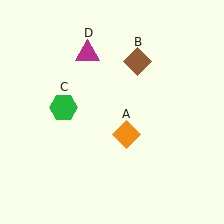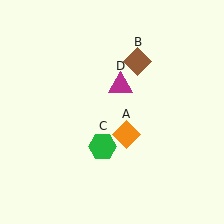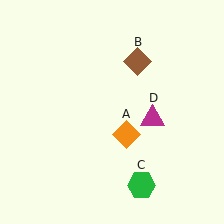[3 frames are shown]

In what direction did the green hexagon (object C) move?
The green hexagon (object C) moved down and to the right.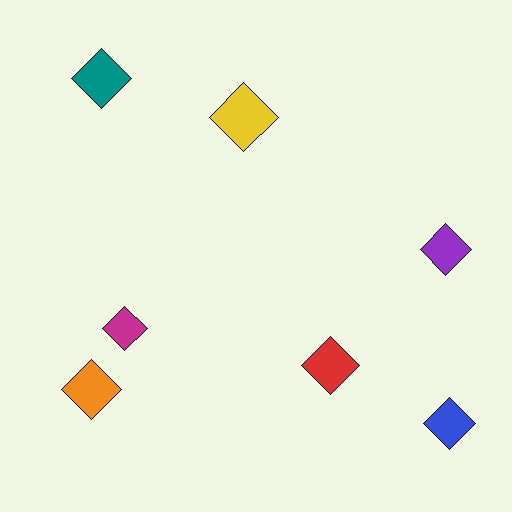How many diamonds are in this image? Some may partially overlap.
There are 7 diamonds.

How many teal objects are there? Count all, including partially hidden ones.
There is 1 teal object.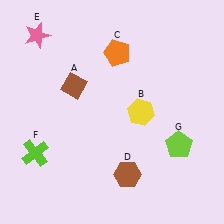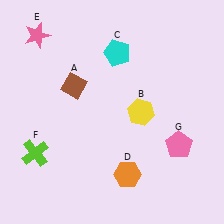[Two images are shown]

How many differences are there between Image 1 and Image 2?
There are 3 differences between the two images.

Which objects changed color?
C changed from orange to cyan. D changed from brown to orange. G changed from lime to pink.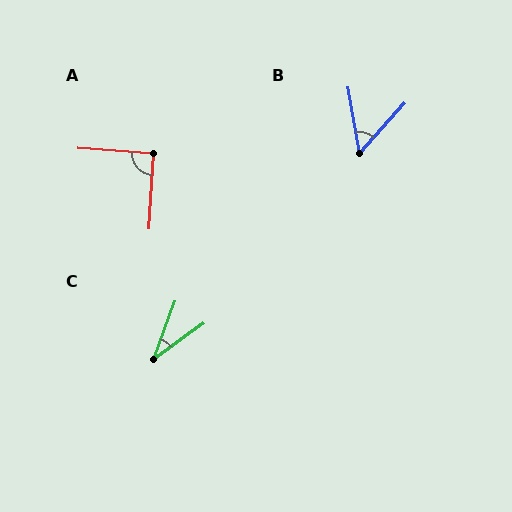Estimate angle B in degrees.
Approximately 51 degrees.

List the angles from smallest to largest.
C (33°), B (51°), A (91°).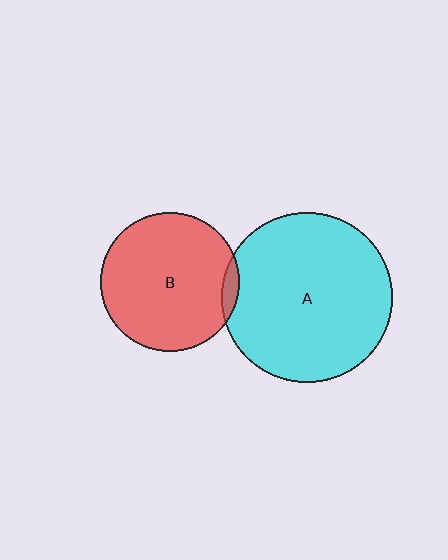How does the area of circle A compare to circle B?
Approximately 1.5 times.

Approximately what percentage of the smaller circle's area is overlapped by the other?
Approximately 5%.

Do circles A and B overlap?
Yes.